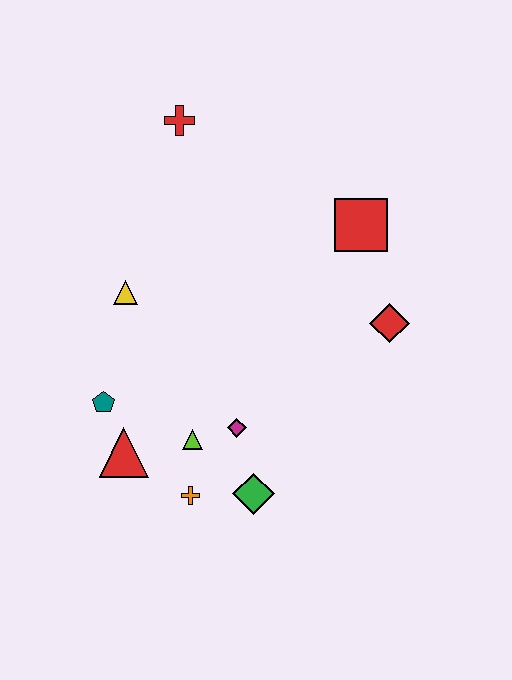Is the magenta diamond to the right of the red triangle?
Yes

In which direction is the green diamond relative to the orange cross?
The green diamond is to the right of the orange cross.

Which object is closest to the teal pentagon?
The red triangle is closest to the teal pentagon.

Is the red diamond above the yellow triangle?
No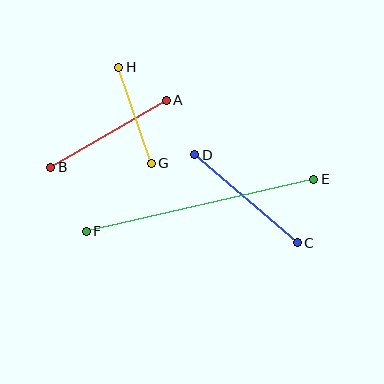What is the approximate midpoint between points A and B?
The midpoint is at approximately (109, 134) pixels.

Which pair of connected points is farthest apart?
Points E and F are farthest apart.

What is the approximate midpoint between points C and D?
The midpoint is at approximately (246, 199) pixels.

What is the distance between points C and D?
The distance is approximately 135 pixels.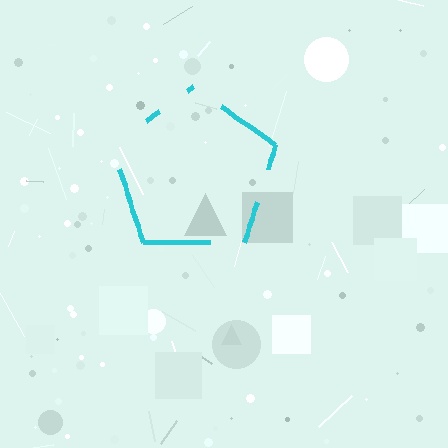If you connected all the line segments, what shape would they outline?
They would outline a pentagon.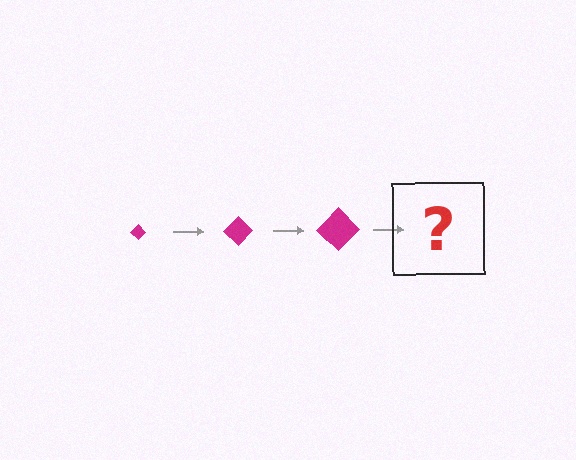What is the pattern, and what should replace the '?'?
The pattern is that the diamond gets progressively larger each step. The '?' should be a magenta diamond, larger than the previous one.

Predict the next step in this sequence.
The next step is a magenta diamond, larger than the previous one.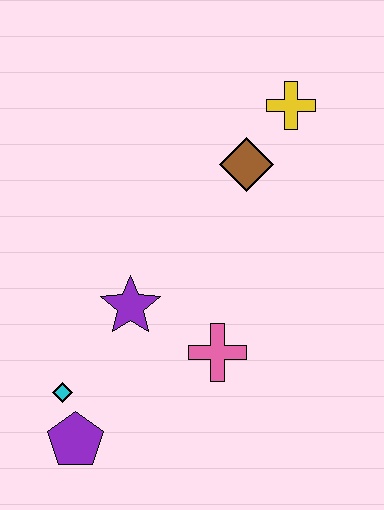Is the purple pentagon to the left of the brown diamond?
Yes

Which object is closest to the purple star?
The pink cross is closest to the purple star.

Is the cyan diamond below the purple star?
Yes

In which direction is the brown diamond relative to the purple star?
The brown diamond is above the purple star.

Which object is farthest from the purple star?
The yellow cross is farthest from the purple star.